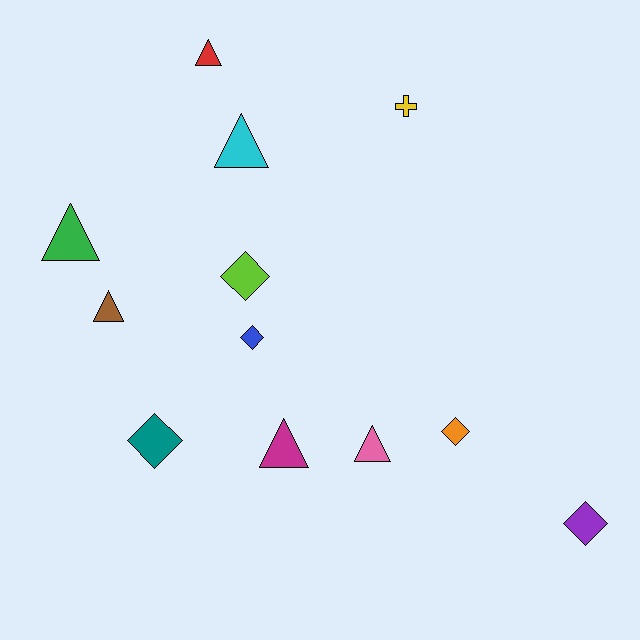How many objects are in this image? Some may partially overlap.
There are 12 objects.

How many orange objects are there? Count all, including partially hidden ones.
There is 1 orange object.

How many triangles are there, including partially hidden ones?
There are 6 triangles.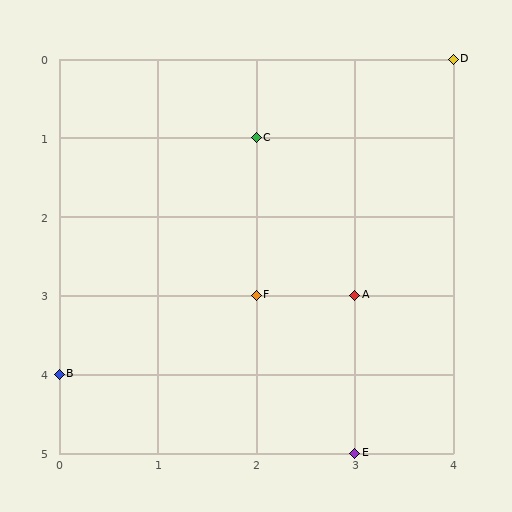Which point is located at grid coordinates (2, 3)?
Point F is at (2, 3).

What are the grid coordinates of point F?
Point F is at grid coordinates (2, 3).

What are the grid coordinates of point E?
Point E is at grid coordinates (3, 5).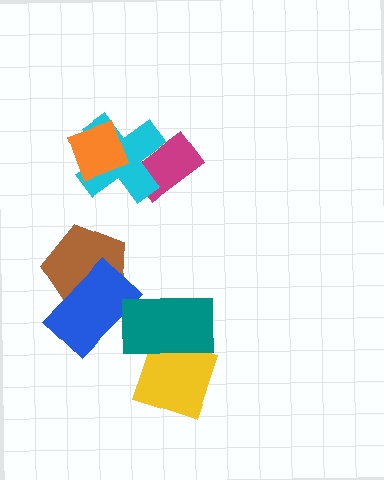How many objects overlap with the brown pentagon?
1 object overlaps with the brown pentagon.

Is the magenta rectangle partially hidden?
Yes, it is partially covered by another shape.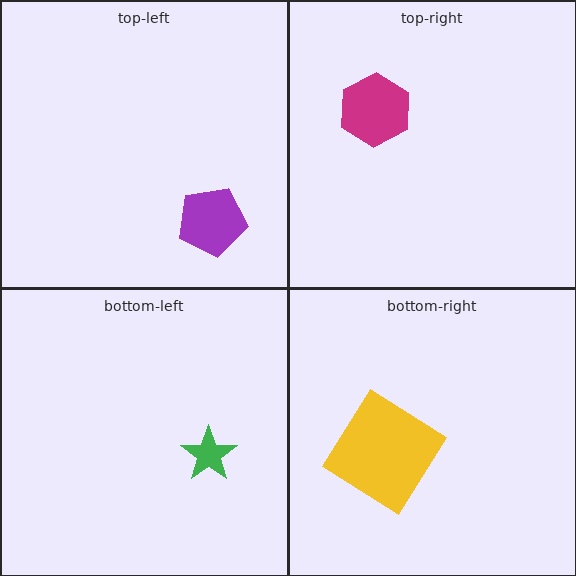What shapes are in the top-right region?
The magenta hexagon.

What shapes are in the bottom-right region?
The yellow diamond.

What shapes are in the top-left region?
The purple pentagon.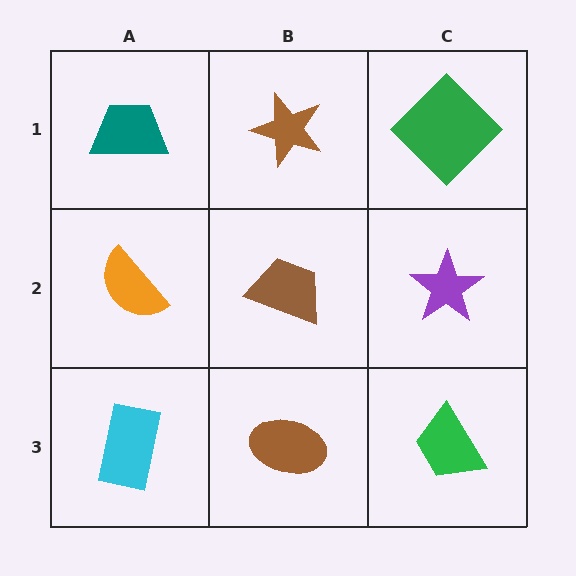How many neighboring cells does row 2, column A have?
3.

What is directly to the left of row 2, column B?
An orange semicircle.